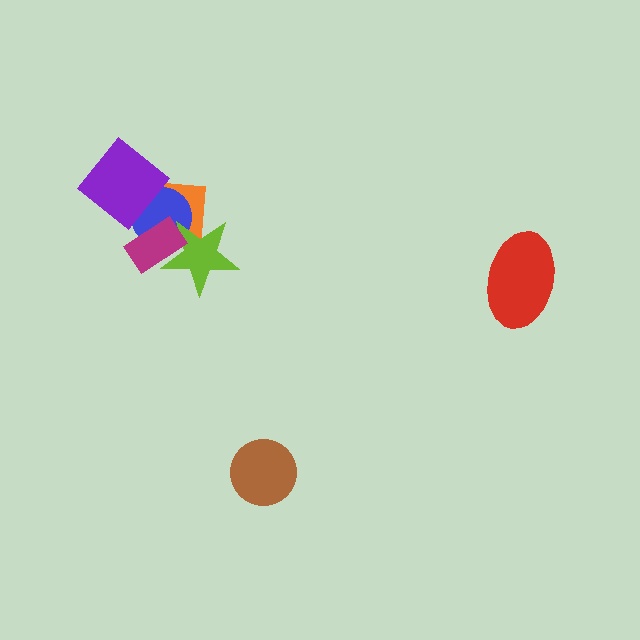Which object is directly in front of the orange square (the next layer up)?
The blue circle is directly in front of the orange square.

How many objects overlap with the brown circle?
0 objects overlap with the brown circle.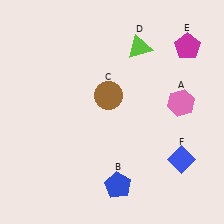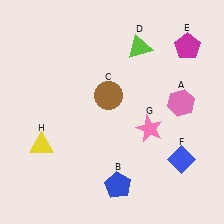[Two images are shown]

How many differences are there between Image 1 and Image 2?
There are 2 differences between the two images.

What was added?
A pink star (G), a yellow triangle (H) were added in Image 2.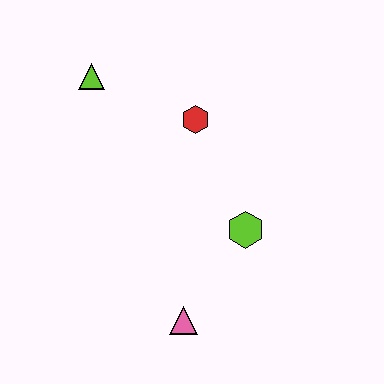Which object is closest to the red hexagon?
The lime triangle is closest to the red hexagon.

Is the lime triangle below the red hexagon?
No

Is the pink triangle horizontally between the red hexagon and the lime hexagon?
No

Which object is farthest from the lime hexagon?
The lime triangle is farthest from the lime hexagon.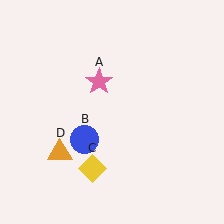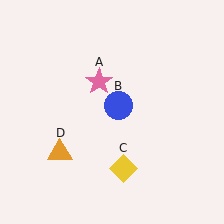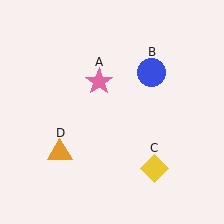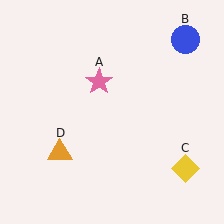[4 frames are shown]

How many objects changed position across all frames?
2 objects changed position: blue circle (object B), yellow diamond (object C).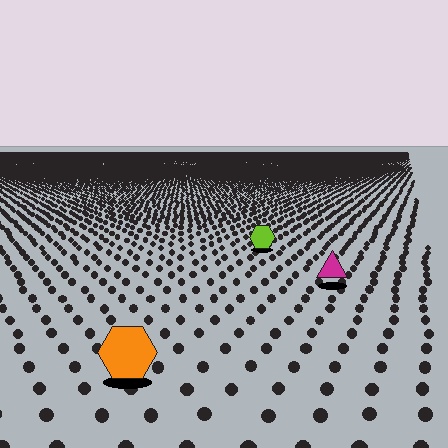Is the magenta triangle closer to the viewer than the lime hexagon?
Yes. The magenta triangle is closer — you can tell from the texture gradient: the ground texture is coarser near it.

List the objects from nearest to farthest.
From nearest to farthest: the orange hexagon, the magenta triangle, the lime hexagon.